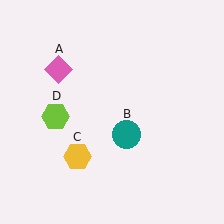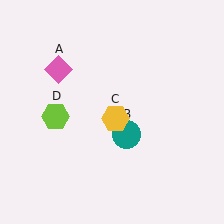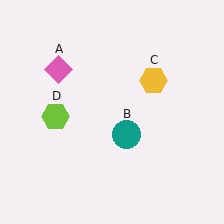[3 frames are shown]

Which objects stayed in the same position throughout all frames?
Pink diamond (object A) and teal circle (object B) and lime hexagon (object D) remained stationary.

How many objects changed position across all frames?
1 object changed position: yellow hexagon (object C).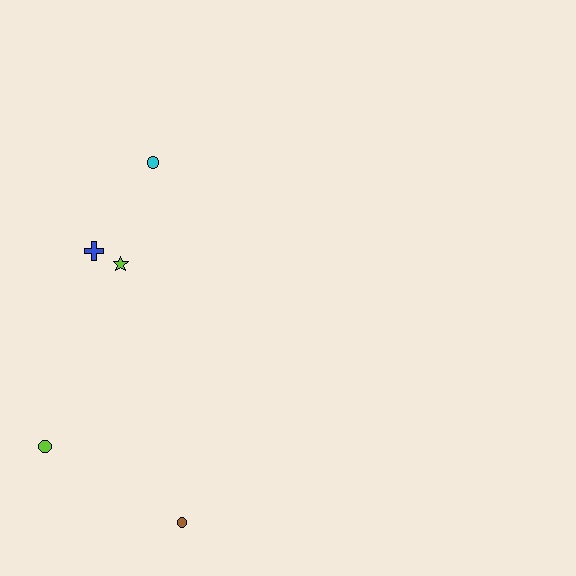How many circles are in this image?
There are 3 circles.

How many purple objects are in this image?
There are no purple objects.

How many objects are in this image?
There are 5 objects.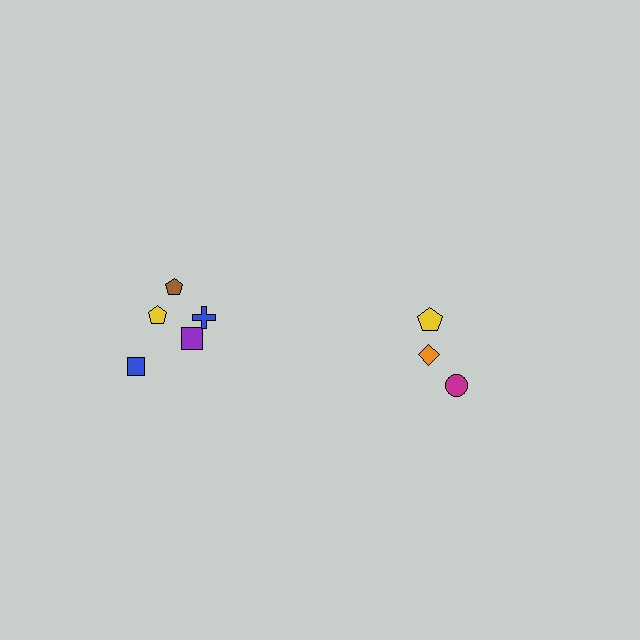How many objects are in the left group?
There are 5 objects.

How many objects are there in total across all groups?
There are 8 objects.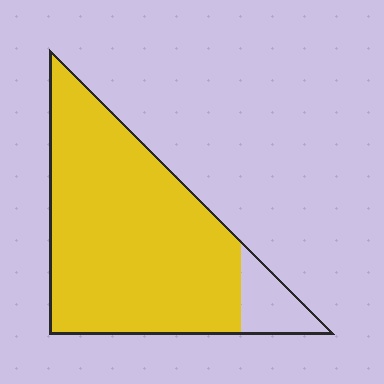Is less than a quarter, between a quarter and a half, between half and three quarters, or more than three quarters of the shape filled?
More than three quarters.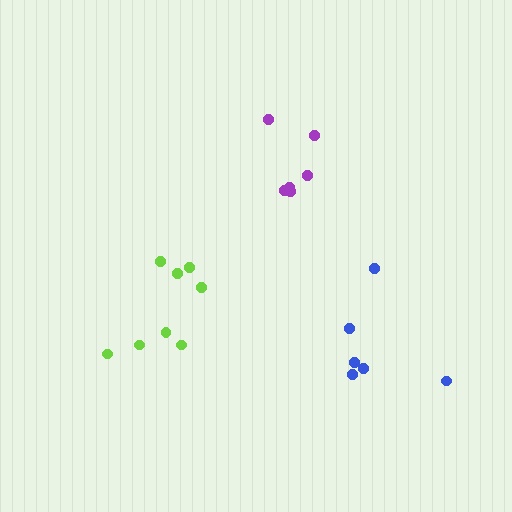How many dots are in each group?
Group 1: 6 dots, Group 2: 6 dots, Group 3: 8 dots (20 total).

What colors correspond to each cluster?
The clusters are colored: purple, blue, lime.